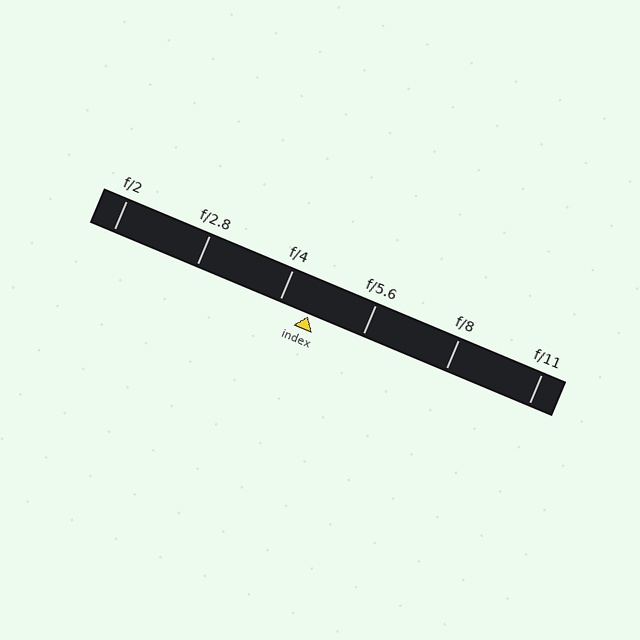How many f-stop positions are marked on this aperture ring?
There are 6 f-stop positions marked.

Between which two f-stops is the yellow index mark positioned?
The index mark is between f/4 and f/5.6.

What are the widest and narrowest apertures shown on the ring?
The widest aperture shown is f/2 and the narrowest is f/11.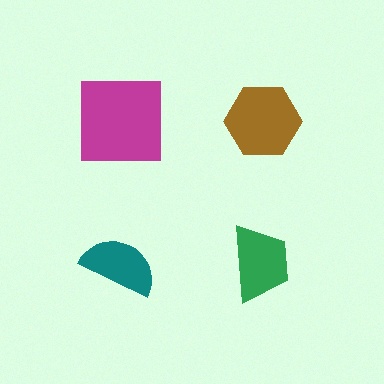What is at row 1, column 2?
A brown hexagon.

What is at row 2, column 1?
A teal semicircle.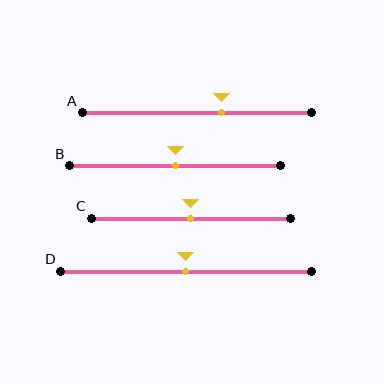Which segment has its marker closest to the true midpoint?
Segment B has its marker closest to the true midpoint.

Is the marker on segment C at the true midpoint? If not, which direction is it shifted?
Yes, the marker on segment C is at the true midpoint.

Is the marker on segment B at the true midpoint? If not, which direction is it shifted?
Yes, the marker on segment B is at the true midpoint.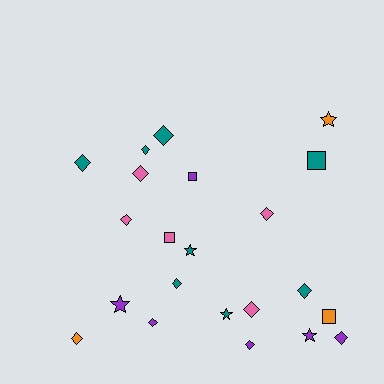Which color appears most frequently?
Teal, with 8 objects.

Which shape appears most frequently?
Diamond, with 13 objects.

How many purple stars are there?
There are 2 purple stars.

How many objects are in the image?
There are 22 objects.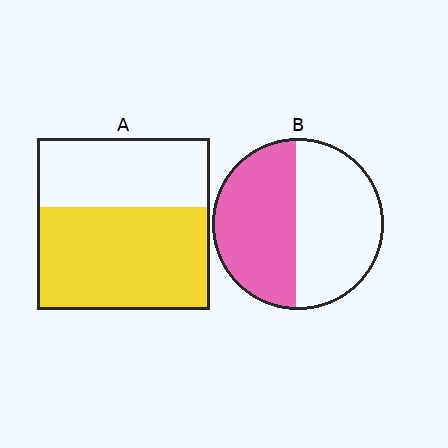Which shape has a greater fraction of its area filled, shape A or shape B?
Shape A.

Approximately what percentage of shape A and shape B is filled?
A is approximately 60% and B is approximately 50%.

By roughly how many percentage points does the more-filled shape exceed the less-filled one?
By roughly 10 percentage points (A over B).